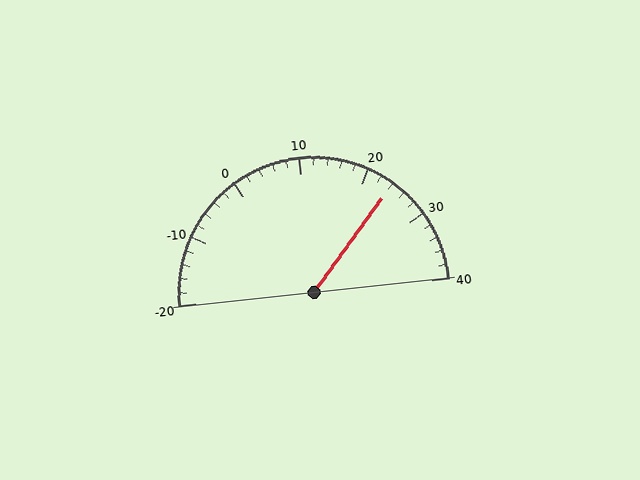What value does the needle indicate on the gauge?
The needle indicates approximately 24.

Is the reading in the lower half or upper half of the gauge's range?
The reading is in the upper half of the range (-20 to 40).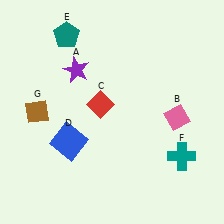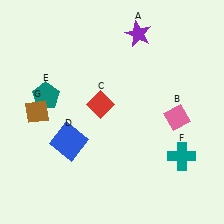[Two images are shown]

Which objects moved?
The objects that moved are: the purple star (A), the teal pentagon (E).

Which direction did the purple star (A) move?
The purple star (A) moved right.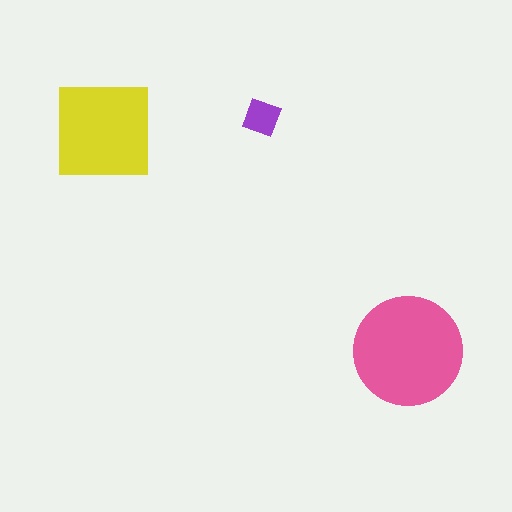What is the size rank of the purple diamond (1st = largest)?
3rd.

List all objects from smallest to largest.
The purple diamond, the yellow square, the pink circle.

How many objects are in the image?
There are 3 objects in the image.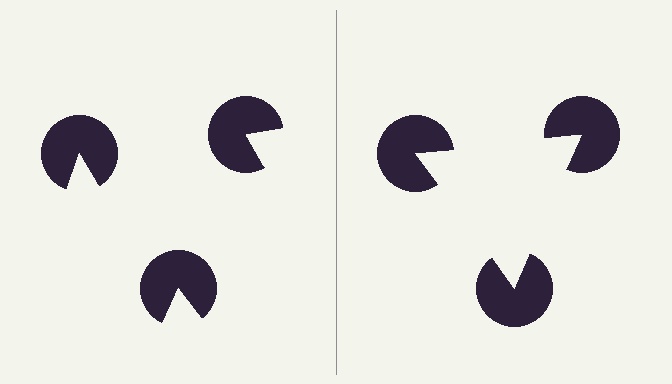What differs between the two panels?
The pac-man discs are positioned identically on both sides; only the wedge orientations differ. On the right they align to a triangle; on the left they are misaligned.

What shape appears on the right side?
An illusory triangle.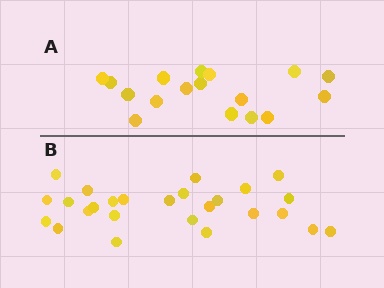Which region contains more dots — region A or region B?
Region B (the bottom region) has more dots.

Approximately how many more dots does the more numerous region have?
Region B has roughly 8 or so more dots than region A.